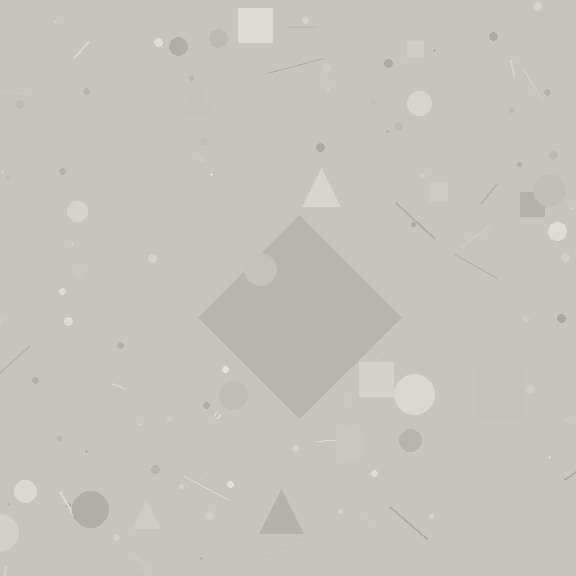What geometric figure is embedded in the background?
A diamond is embedded in the background.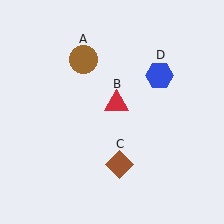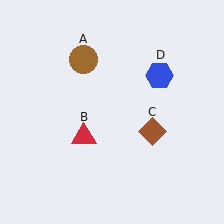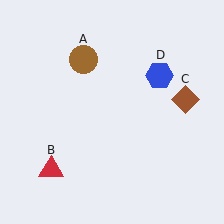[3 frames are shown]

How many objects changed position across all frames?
2 objects changed position: red triangle (object B), brown diamond (object C).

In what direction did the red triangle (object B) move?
The red triangle (object B) moved down and to the left.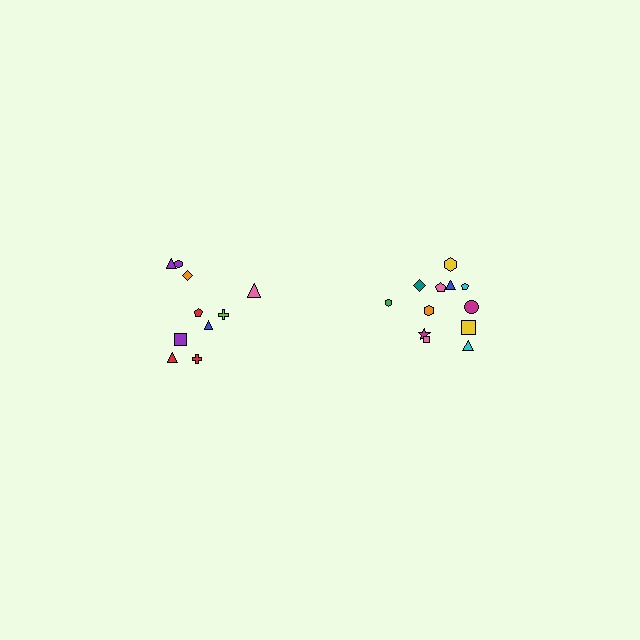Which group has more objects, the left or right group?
The right group.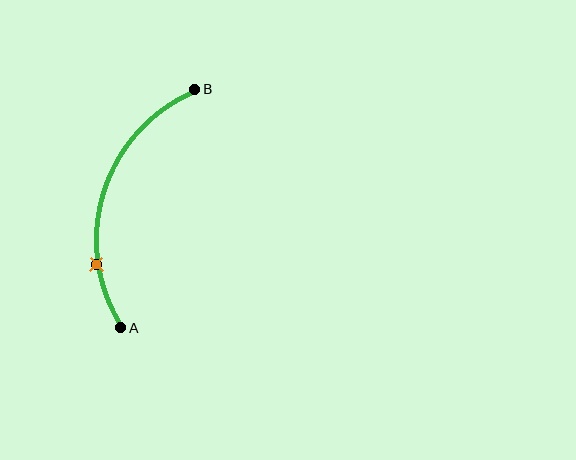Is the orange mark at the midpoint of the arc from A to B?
No. The orange mark lies on the arc but is closer to endpoint A. The arc midpoint would be at the point on the curve equidistant along the arc from both A and B.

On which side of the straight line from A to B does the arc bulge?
The arc bulges to the left of the straight line connecting A and B.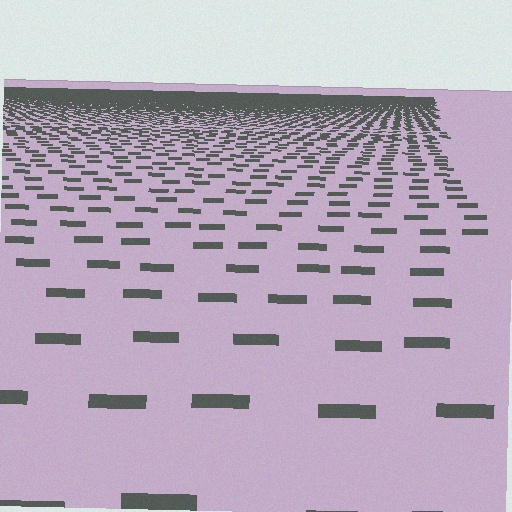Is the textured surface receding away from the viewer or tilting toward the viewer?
The surface is receding away from the viewer. Texture elements get smaller and denser toward the top.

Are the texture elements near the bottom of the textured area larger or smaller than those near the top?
Larger. Near the bottom, elements are closer to the viewer and appear at a bigger on-screen size.